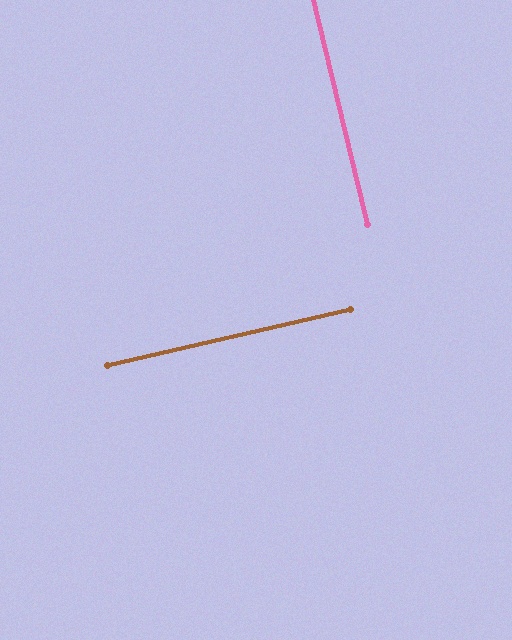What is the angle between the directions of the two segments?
Approximately 89 degrees.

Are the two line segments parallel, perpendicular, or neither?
Perpendicular — they meet at approximately 89°.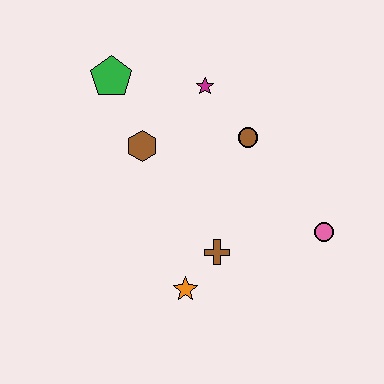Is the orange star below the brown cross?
Yes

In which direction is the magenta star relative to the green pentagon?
The magenta star is to the right of the green pentagon.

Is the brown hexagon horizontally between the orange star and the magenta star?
No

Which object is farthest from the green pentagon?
The pink circle is farthest from the green pentagon.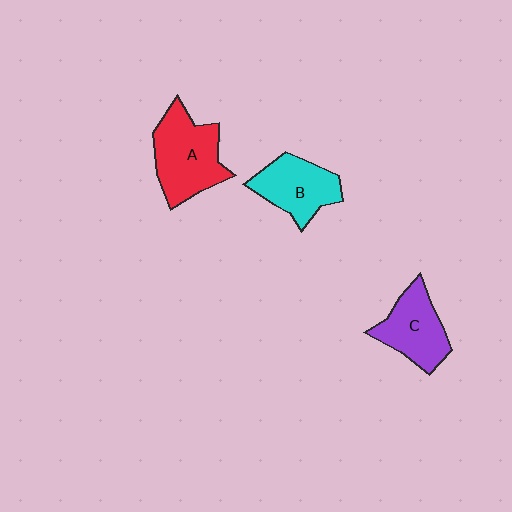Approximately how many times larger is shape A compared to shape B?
Approximately 1.3 times.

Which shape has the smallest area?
Shape C (purple).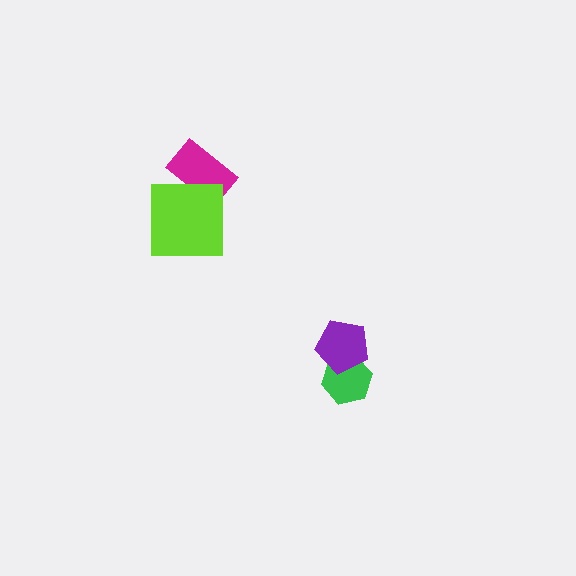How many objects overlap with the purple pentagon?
1 object overlaps with the purple pentagon.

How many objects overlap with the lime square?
1 object overlaps with the lime square.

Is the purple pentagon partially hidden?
No, no other shape covers it.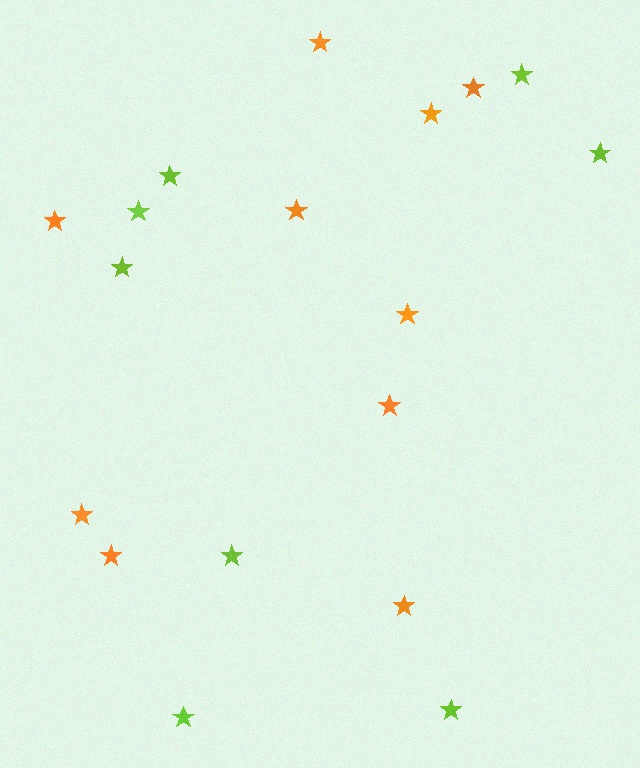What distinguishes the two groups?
There are 2 groups: one group of lime stars (8) and one group of orange stars (10).